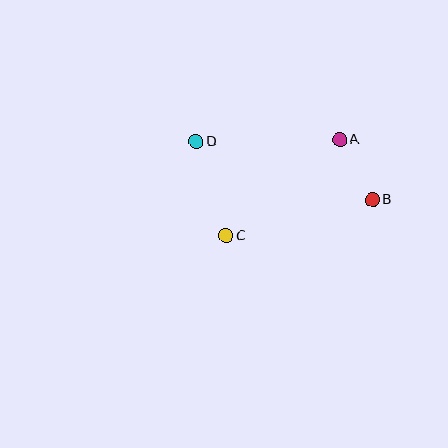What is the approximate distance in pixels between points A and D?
The distance between A and D is approximately 144 pixels.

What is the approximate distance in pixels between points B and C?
The distance between B and C is approximately 151 pixels.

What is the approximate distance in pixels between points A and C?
The distance between A and C is approximately 149 pixels.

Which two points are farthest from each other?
Points B and D are farthest from each other.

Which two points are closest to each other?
Points A and B are closest to each other.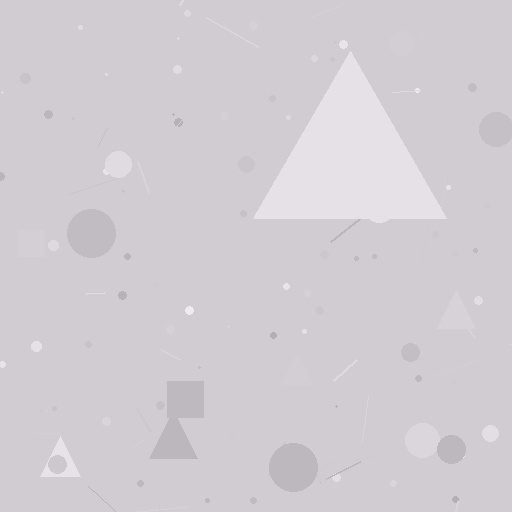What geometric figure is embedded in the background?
A triangle is embedded in the background.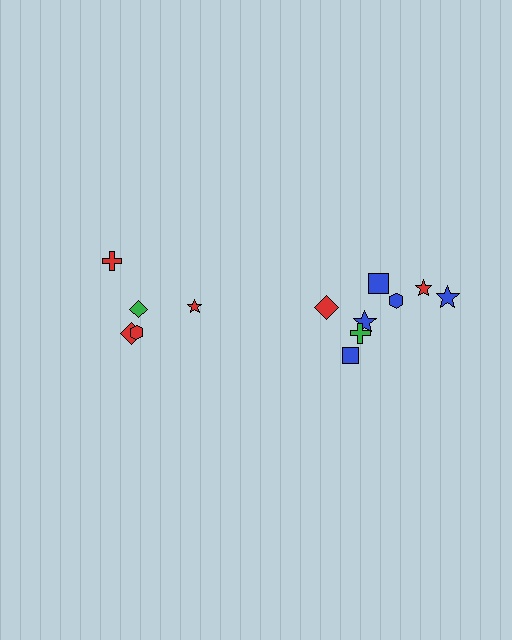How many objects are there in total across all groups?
There are 13 objects.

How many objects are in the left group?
There are 5 objects.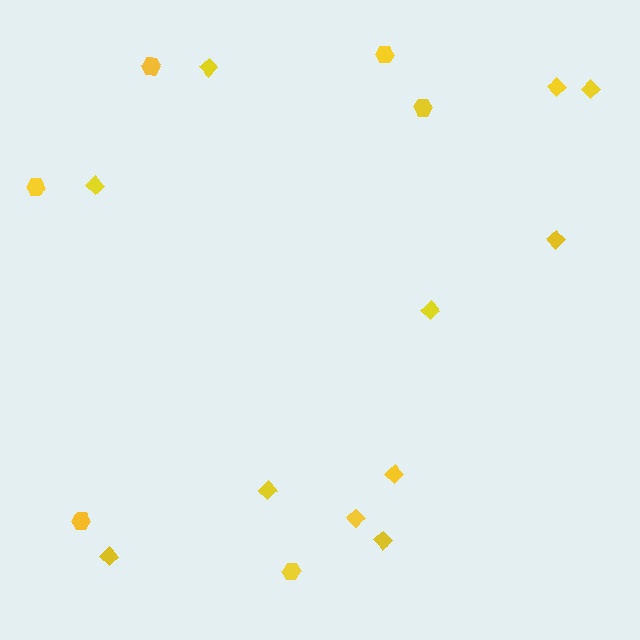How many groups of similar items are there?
There are 2 groups: one group of diamonds (11) and one group of hexagons (6).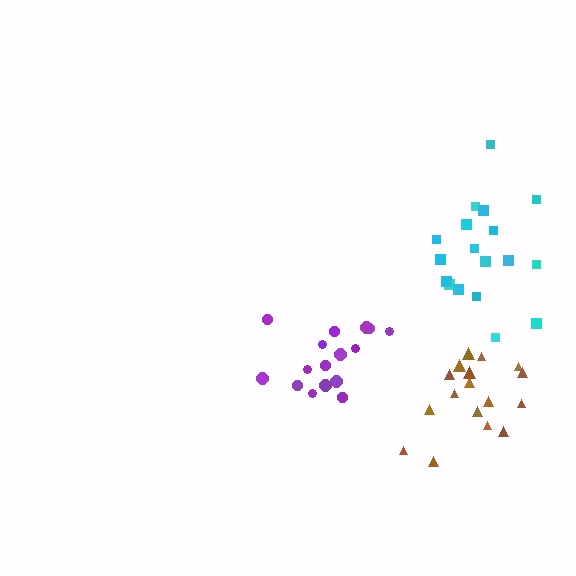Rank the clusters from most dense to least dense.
purple, brown, cyan.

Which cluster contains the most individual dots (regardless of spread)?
Cyan (18).